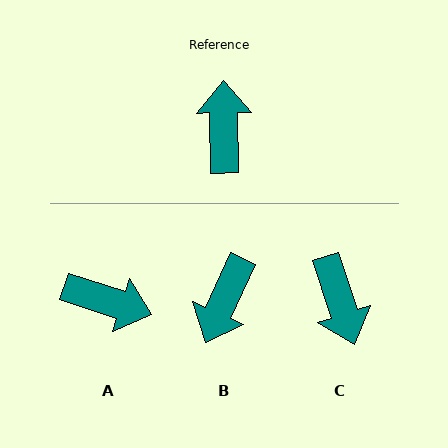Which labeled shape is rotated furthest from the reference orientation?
C, about 163 degrees away.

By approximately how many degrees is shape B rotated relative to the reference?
Approximately 155 degrees counter-clockwise.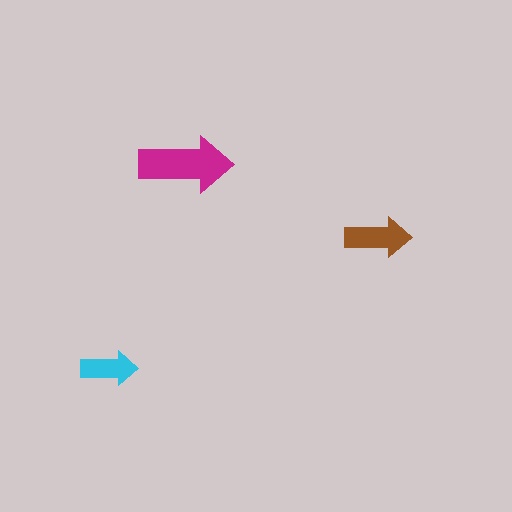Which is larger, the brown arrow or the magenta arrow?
The magenta one.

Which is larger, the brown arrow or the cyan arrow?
The brown one.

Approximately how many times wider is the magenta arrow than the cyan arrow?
About 1.5 times wider.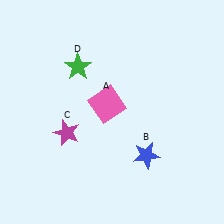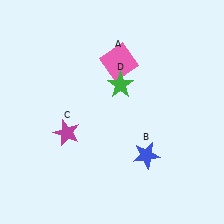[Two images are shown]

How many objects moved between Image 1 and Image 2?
2 objects moved between the two images.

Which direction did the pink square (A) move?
The pink square (A) moved up.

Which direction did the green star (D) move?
The green star (D) moved right.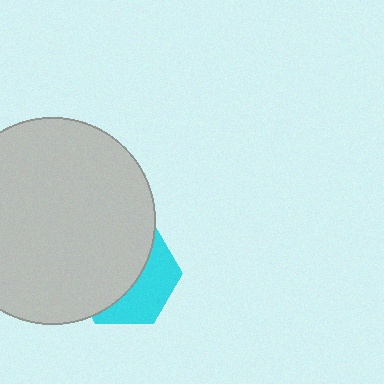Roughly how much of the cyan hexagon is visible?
A small part of it is visible (roughly 38%).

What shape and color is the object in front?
The object in front is a light gray circle.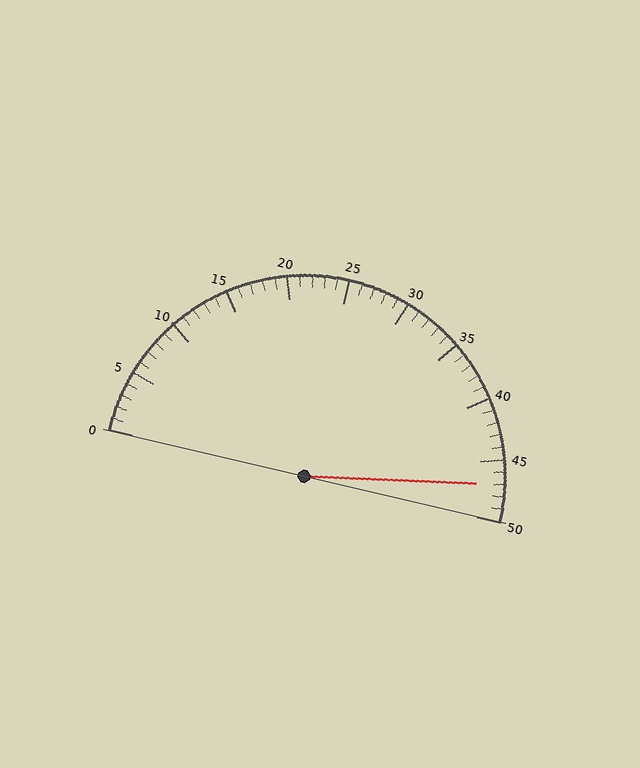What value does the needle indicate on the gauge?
The needle indicates approximately 47.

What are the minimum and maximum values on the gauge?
The gauge ranges from 0 to 50.